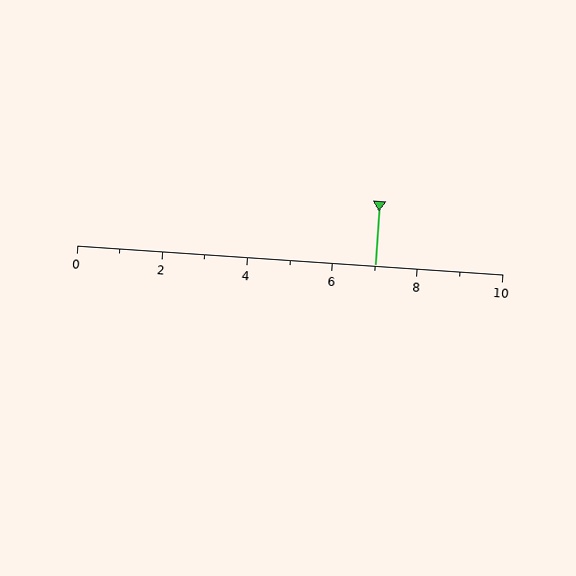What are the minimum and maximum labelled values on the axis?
The axis runs from 0 to 10.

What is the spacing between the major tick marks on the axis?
The major ticks are spaced 2 apart.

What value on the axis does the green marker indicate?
The marker indicates approximately 7.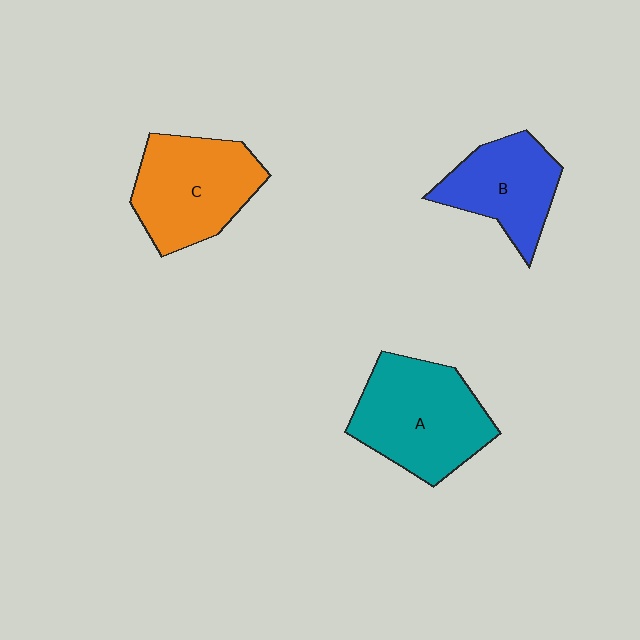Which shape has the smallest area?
Shape B (blue).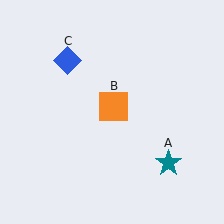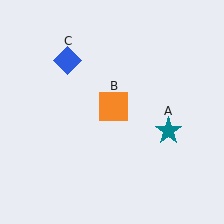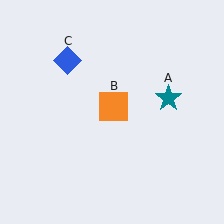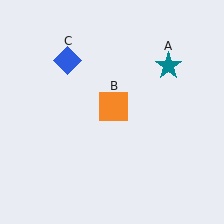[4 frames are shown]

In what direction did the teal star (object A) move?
The teal star (object A) moved up.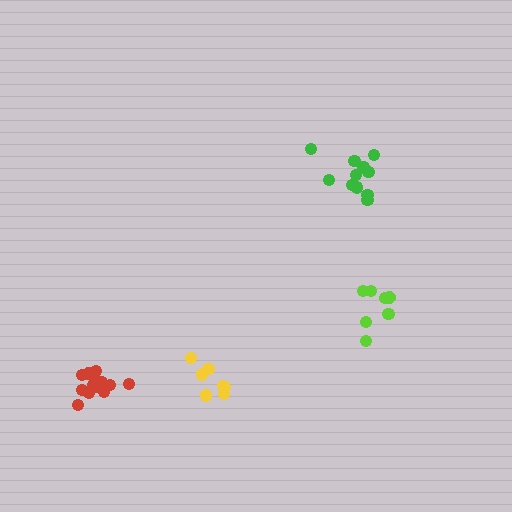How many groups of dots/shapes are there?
There are 4 groups.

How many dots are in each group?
Group 1: 7 dots, Group 2: 7 dots, Group 3: 13 dots, Group 4: 12 dots (39 total).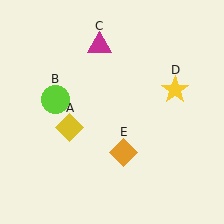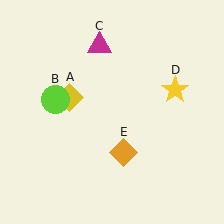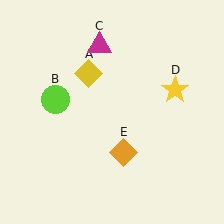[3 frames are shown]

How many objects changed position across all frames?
1 object changed position: yellow diamond (object A).